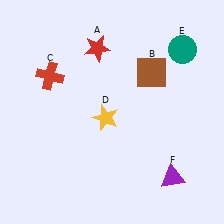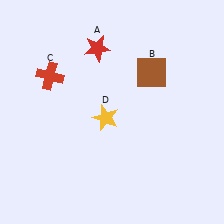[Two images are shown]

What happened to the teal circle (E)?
The teal circle (E) was removed in Image 2. It was in the top-right area of Image 1.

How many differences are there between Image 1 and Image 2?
There are 2 differences between the two images.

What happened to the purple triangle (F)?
The purple triangle (F) was removed in Image 2. It was in the bottom-right area of Image 1.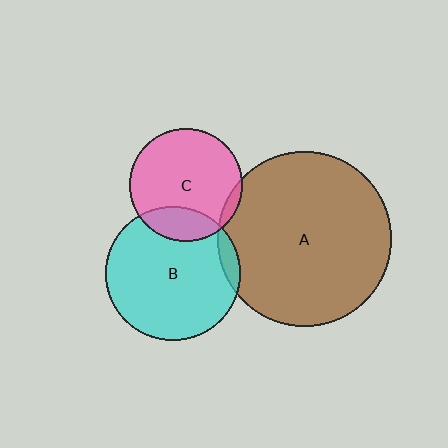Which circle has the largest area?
Circle A (brown).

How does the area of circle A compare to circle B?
Approximately 1.7 times.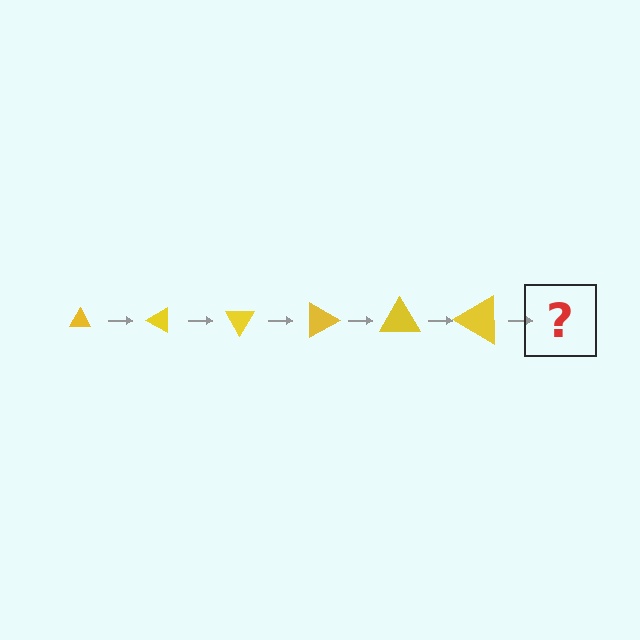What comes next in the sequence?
The next element should be a triangle, larger than the previous one and rotated 180 degrees from the start.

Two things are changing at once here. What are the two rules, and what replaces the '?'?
The two rules are that the triangle grows larger each step and it rotates 30 degrees each step. The '?' should be a triangle, larger than the previous one and rotated 180 degrees from the start.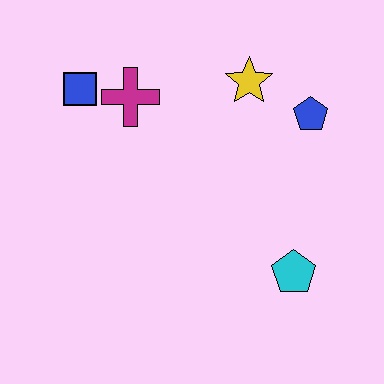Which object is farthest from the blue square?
The cyan pentagon is farthest from the blue square.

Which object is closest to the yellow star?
The blue pentagon is closest to the yellow star.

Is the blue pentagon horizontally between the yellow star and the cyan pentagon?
No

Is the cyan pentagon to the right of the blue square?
Yes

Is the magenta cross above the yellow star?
No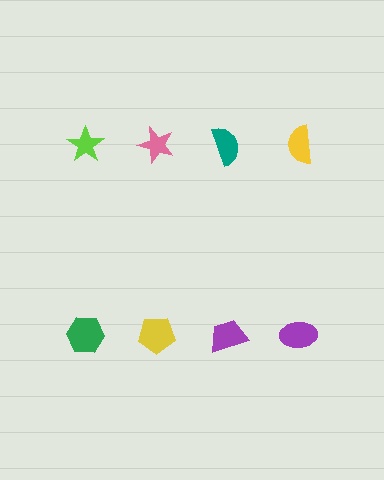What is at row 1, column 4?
A yellow semicircle.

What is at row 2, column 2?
A yellow pentagon.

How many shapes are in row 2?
4 shapes.